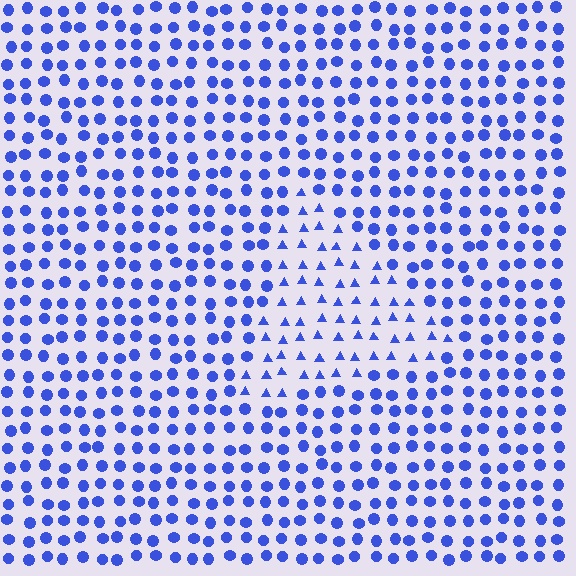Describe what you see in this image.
The image is filled with small blue elements arranged in a uniform grid. A triangle-shaped region contains triangles, while the surrounding area contains circles. The boundary is defined purely by the change in element shape.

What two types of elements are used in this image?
The image uses triangles inside the triangle region and circles outside it.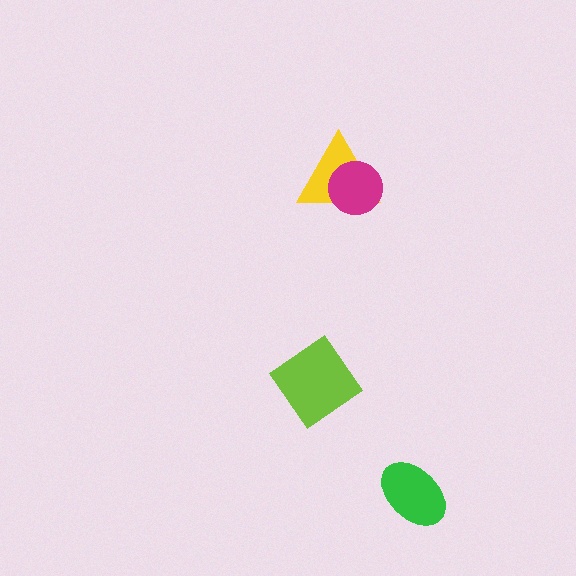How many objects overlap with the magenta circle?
1 object overlaps with the magenta circle.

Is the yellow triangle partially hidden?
Yes, it is partially covered by another shape.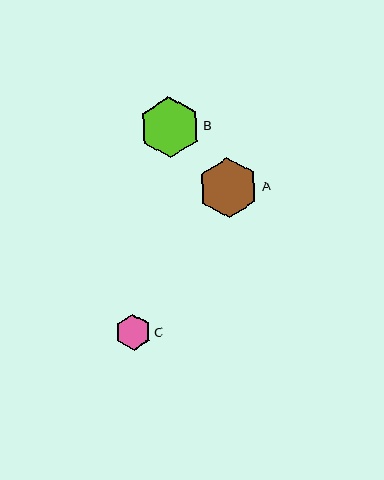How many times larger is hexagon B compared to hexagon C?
Hexagon B is approximately 1.7 times the size of hexagon C.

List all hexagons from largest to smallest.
From largest to smallest: B, A, C.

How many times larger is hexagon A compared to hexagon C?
Hexagon A is approximately 1.7 times the size of hexagon C.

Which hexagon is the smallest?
Hexagon C is the smallest with a size of approximately 36 pixels.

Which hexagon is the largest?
Hexagon B is the largest with a size of approximately 61 pixels.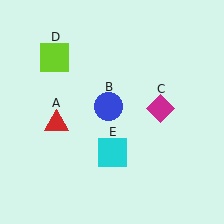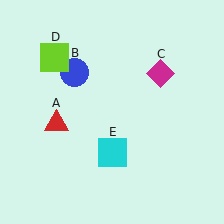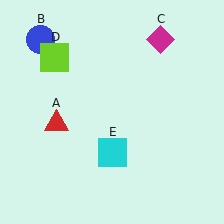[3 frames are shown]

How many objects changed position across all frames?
2 objects changed position: blue circle (object B), magenta diamond (object C).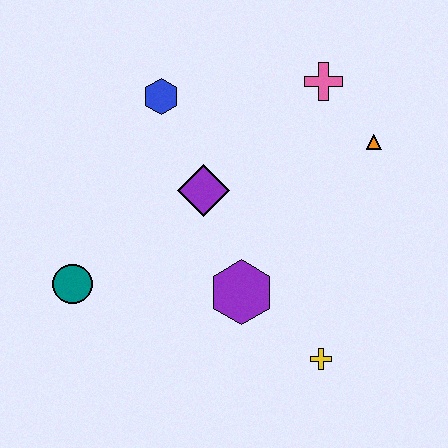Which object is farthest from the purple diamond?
The yellow cross is farthest from the purple diamond.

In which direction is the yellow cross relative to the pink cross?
The yellow cross is below the pink cross.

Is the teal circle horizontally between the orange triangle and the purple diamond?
No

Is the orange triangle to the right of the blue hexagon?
Yes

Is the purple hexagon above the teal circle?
No